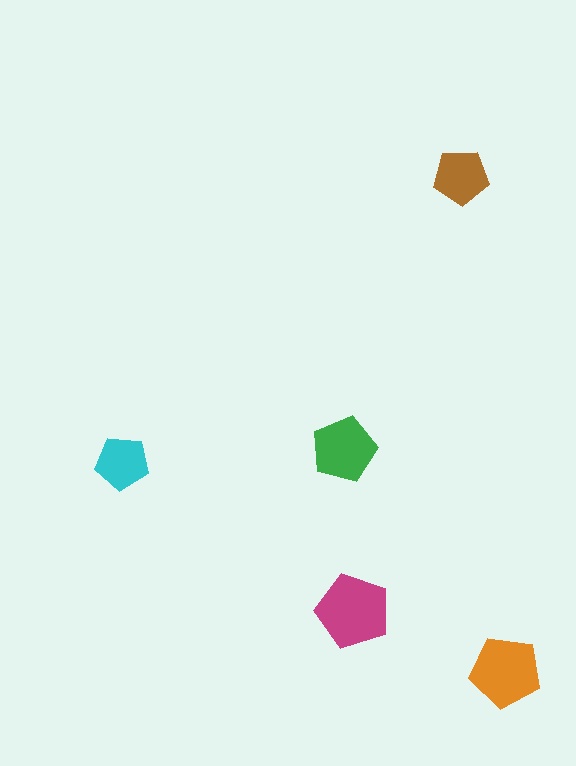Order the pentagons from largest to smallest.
the magenta one, the orange one, the green one, the brown one, the cyan one.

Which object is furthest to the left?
The cyan pentagon is leftmost.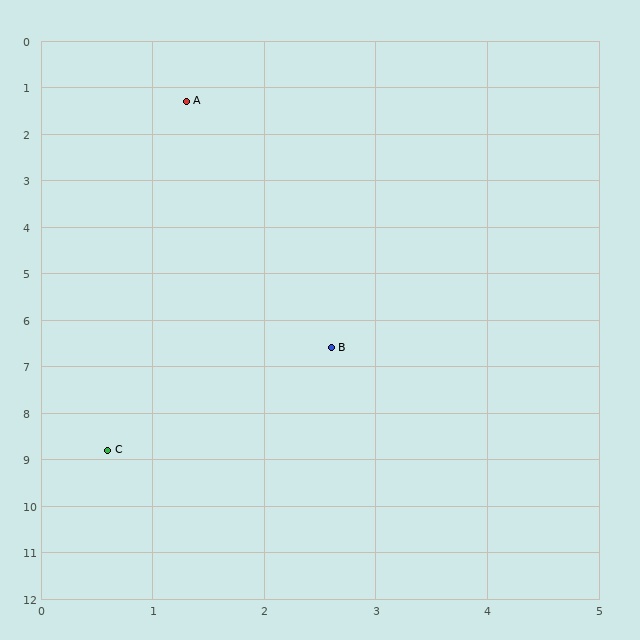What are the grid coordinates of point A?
Point A is at approximately (1.3, 1.3).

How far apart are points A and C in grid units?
Points A and C are about 7.5 grid units apart.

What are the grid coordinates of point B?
Point B is at approximately (2.6, 6.6).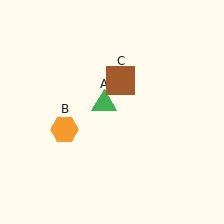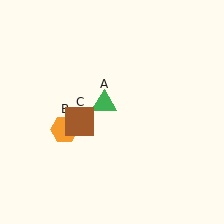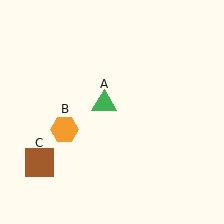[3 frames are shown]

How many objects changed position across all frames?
1 object changed position: brown square (object C).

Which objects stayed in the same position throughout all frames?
Green triangle (object A) and orange hexagon (object B) remained stationary.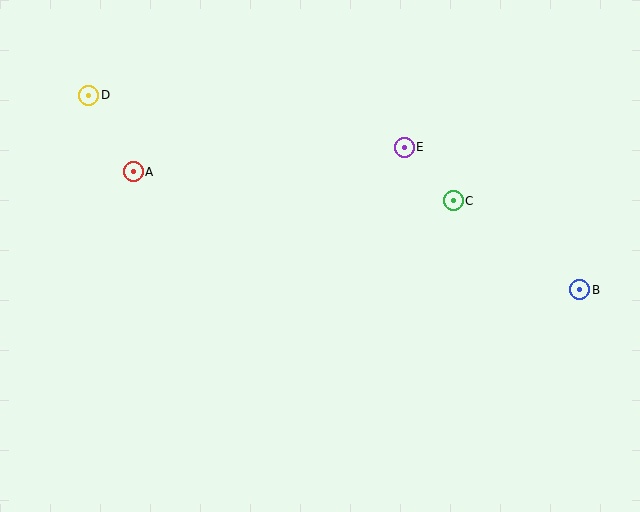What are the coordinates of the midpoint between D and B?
The midpoint between D and B is at (334, 193).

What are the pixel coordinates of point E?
Point E is at (404, 147).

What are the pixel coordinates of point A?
Point A is at (133, 172).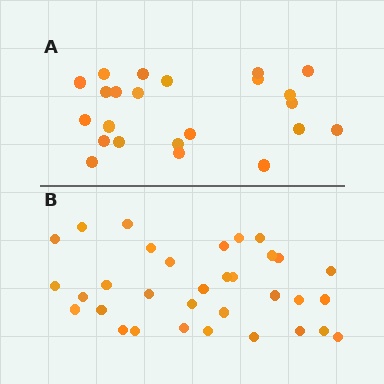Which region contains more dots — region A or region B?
Region B (the bottom region) has more dots.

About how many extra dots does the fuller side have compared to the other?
Region B has roughly 10 or so more dots than region A.